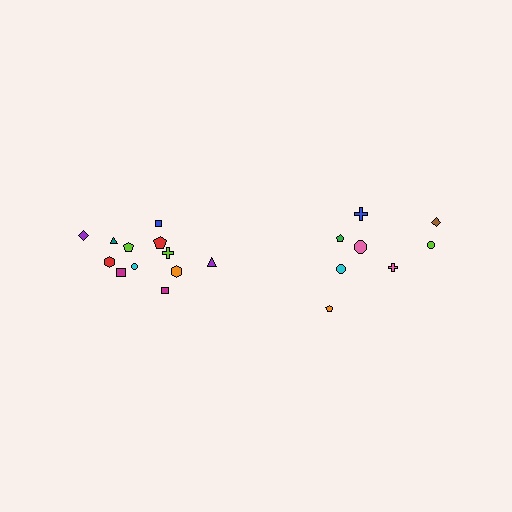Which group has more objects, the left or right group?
The left group.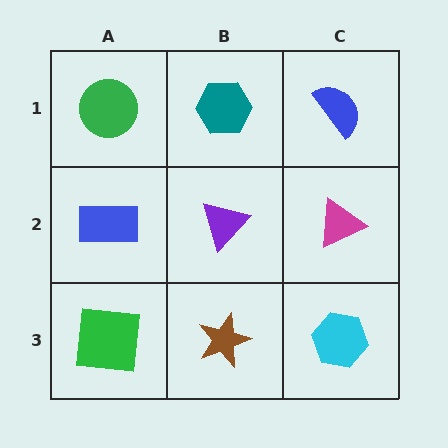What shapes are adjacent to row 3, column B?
A purple triangle (row 2, column B), a green square (row 3, column A), a cyan hexagon (row 3, column C).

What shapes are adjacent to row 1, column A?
A blue rectangle (row 2, column A), a teal hexagon (row 1, column B).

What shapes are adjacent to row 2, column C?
A blue semicircle (row 1, column C), a cyan hexagon (row 3, column C), a purple triangle (row 2, column B).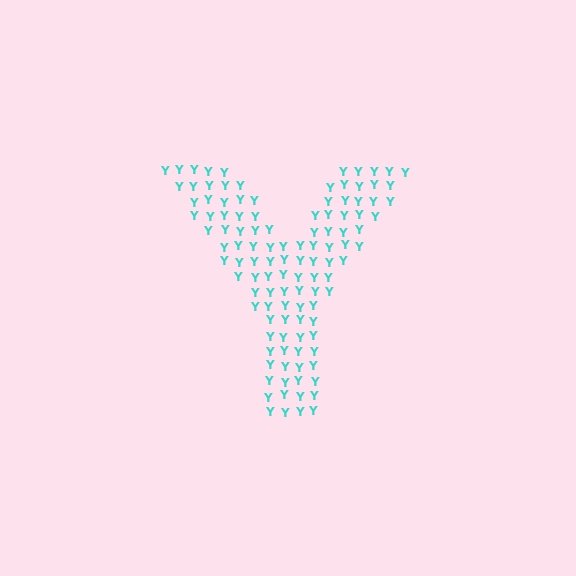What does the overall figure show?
The overall figure shows the letter Y.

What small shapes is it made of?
It is made of small letter Y's.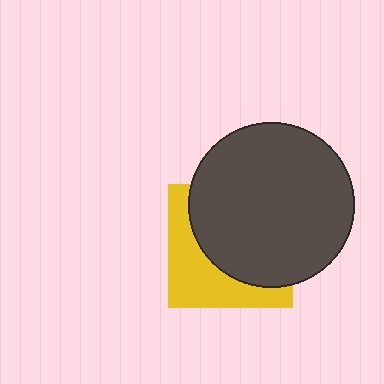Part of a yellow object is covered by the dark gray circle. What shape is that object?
It is a square.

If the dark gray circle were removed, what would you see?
You would see the complete yellow square.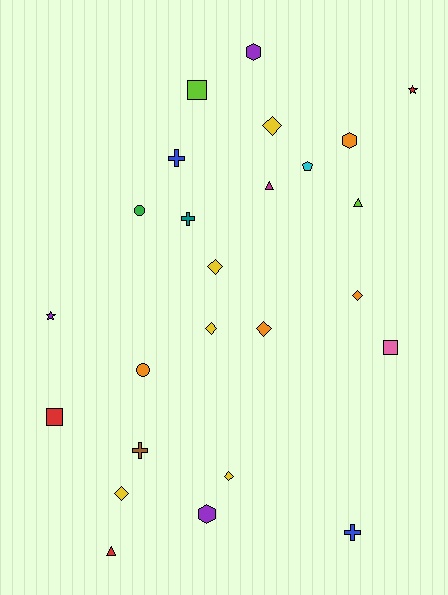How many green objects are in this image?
There is 1 green object.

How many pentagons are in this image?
There is 1 pentagon.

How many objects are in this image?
There are 25 objects.